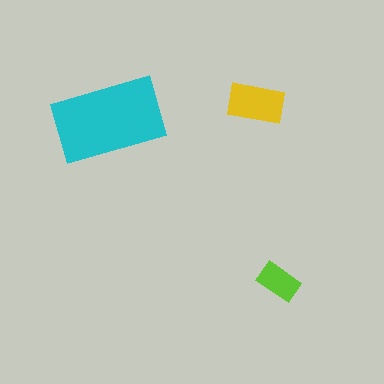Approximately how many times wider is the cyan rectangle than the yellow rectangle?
About 2 times wider.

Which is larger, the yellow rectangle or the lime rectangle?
The yellow one.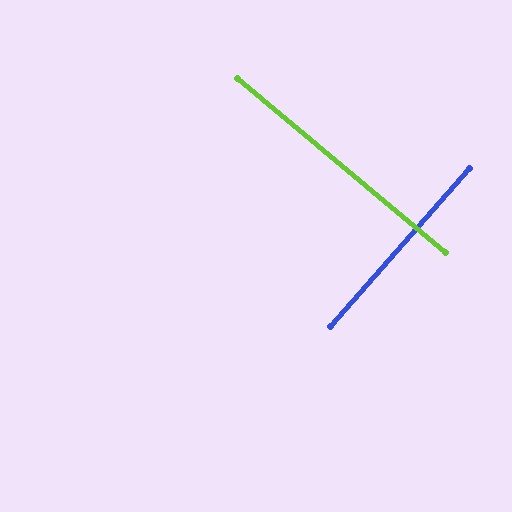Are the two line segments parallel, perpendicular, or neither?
Perpendicular — they meet at approximately 88°.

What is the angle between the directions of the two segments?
Approximately 88 degrees.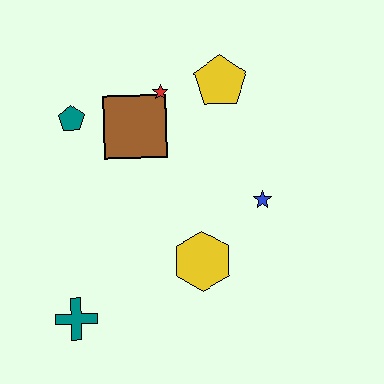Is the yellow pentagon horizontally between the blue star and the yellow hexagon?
Yes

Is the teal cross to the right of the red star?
No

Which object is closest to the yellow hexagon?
The blue star is closest to the yellow hexagon.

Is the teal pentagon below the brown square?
No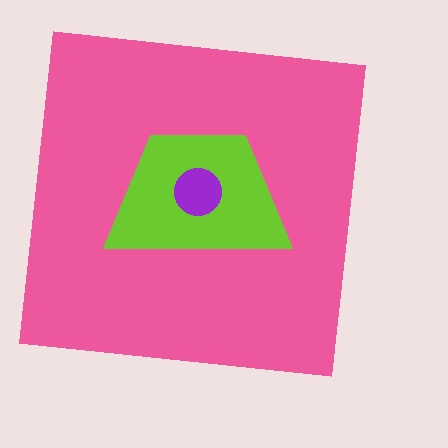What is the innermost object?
The purple circle.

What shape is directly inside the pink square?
The lime trapezoid.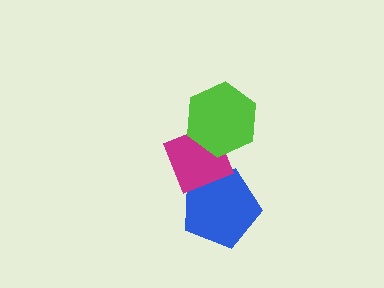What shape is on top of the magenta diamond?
The lime hexagon is on top of the magenta diamond.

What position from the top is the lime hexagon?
The lime hexagon is 1st from the top.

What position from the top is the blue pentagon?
The blue pentagon is 3rd from the top.